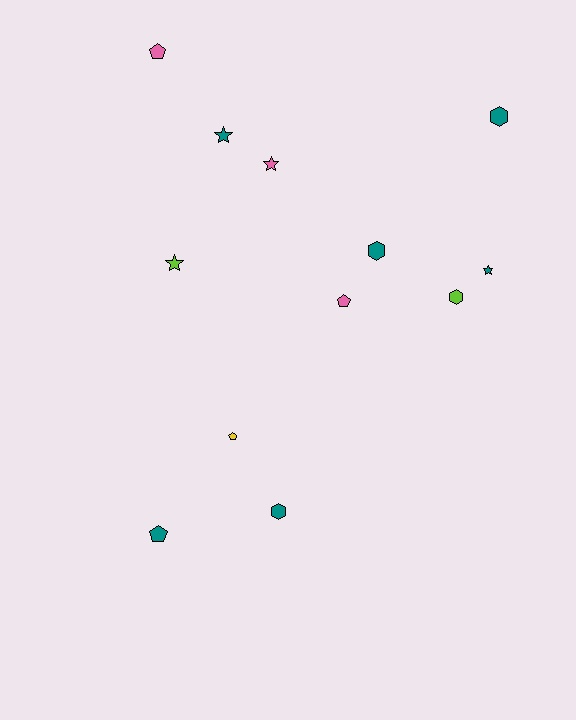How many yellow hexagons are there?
There are no yellow hexagons.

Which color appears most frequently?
Teal, with 6 objects.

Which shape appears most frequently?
Star, with 4 objects.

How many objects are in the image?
There are 12 objects.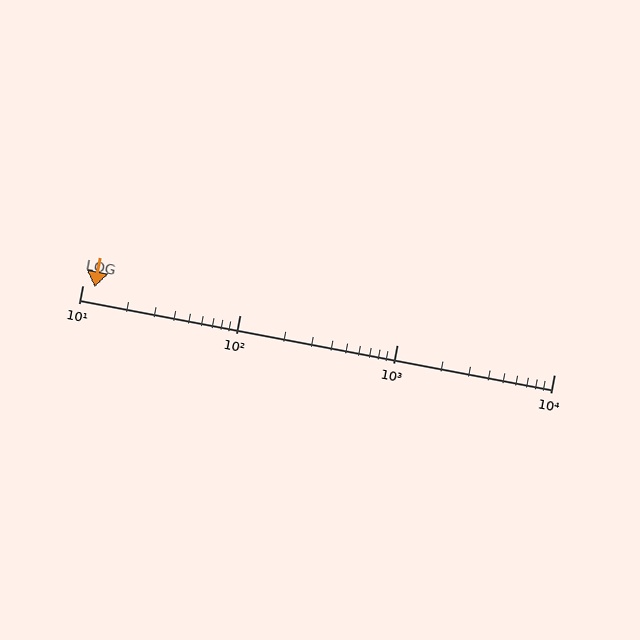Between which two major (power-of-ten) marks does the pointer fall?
The pointer is between 10 and 100.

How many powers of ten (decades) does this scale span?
The scale spans 3 decades, from 10 to 10000.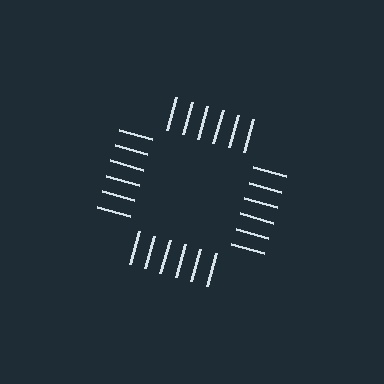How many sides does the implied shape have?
4 sides — the line-ends trace a square.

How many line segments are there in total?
24 — 6 along each of the 4 edges.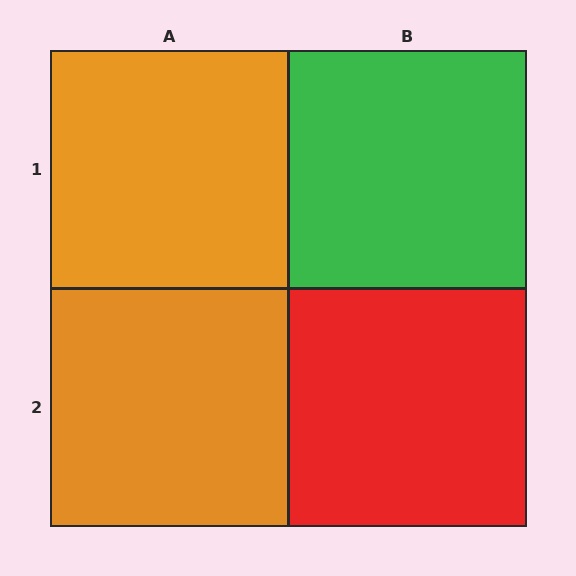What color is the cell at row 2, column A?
Orange.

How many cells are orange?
2 cells are orange.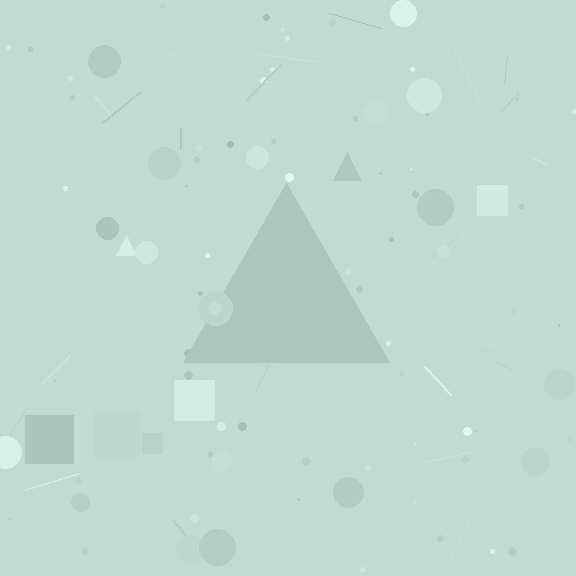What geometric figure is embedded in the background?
A triangle is embedded in the background.